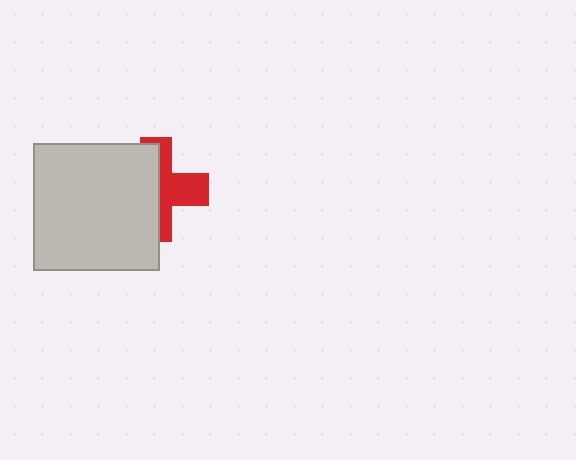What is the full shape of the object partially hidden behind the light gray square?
The partially hidden object is a red cross.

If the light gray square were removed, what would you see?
You would see the complete red cross.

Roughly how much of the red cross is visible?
About half of it is visible (roughly 45%).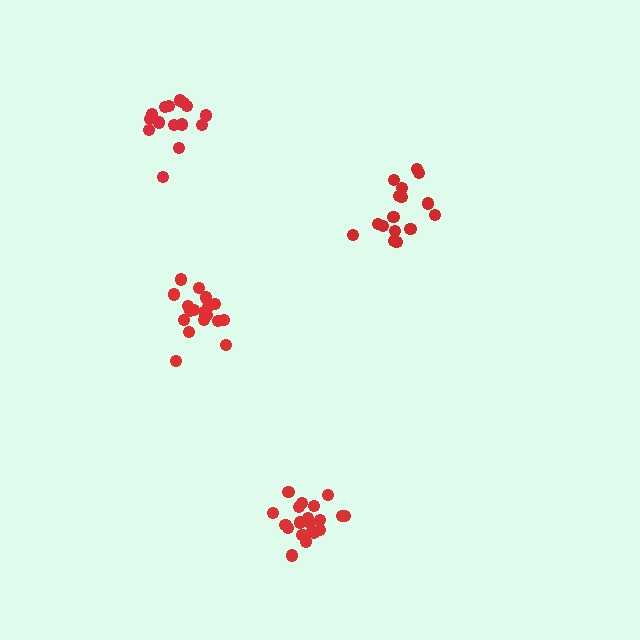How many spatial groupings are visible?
There are 4 spatial groupings.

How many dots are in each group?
Group 1: 20 dots, Group 2: 18 dots, Group 3: 16 dots, Group 4: 15 dots (69 total).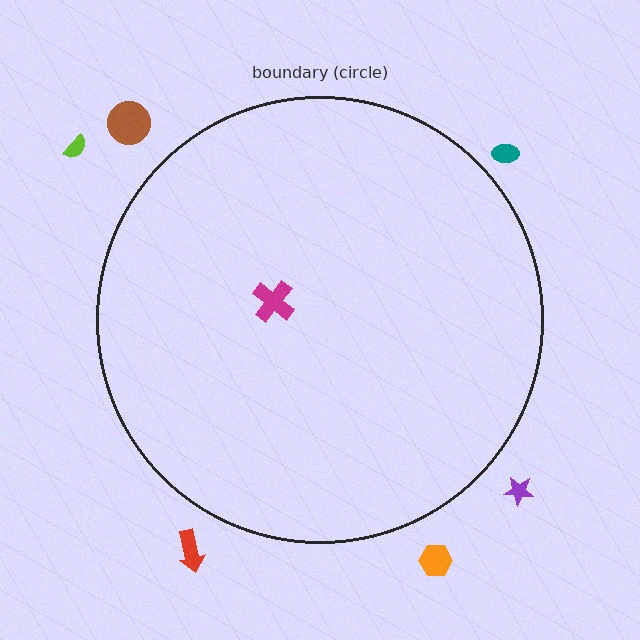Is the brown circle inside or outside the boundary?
Outside.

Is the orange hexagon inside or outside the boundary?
Outside.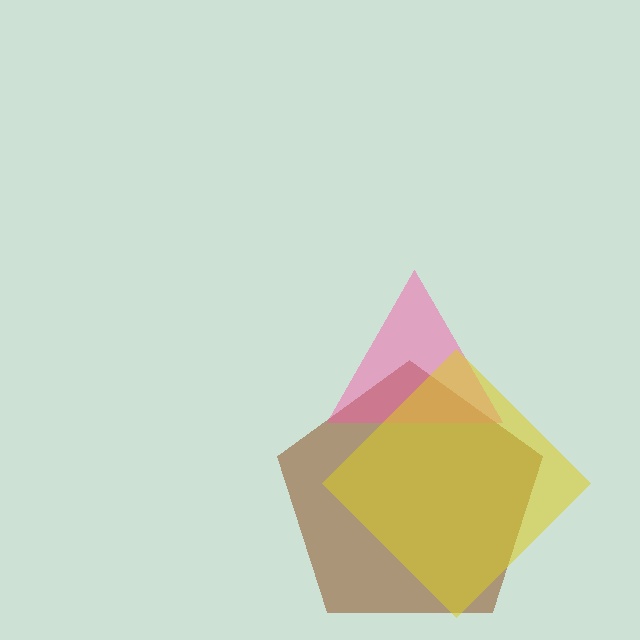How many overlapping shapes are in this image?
There are 3 overlapping shapes in the image.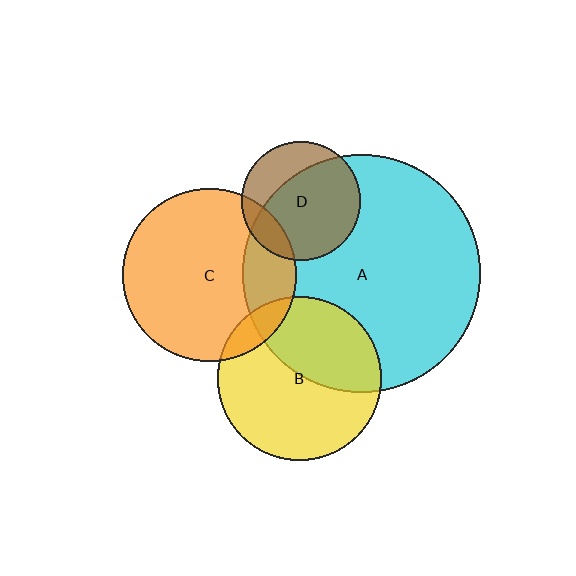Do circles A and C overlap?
Yes.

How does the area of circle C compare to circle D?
Approximately 2.1 times.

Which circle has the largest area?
Circle A (cyan).